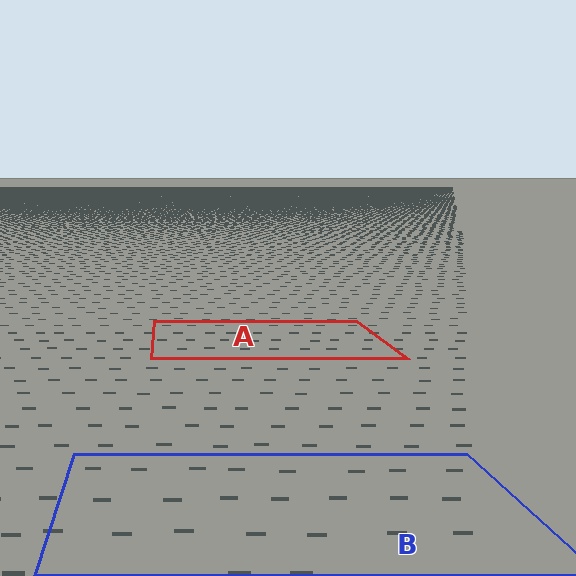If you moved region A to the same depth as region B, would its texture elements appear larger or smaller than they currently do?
They would appear larger. At a closer depth, the same texture elements are projected at a bigger on-screen size.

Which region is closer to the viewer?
Region B is closer. The texture elements there are larger and more spread out.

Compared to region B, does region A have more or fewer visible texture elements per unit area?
Region A has more texture elements per unit area — they are packed more densely because it is farther away.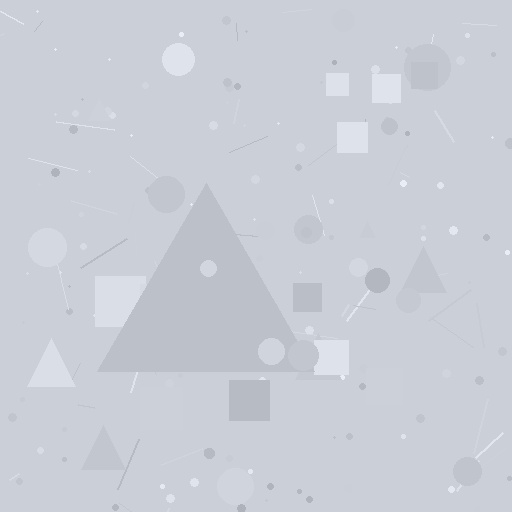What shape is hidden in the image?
A triangle is hidden in the image.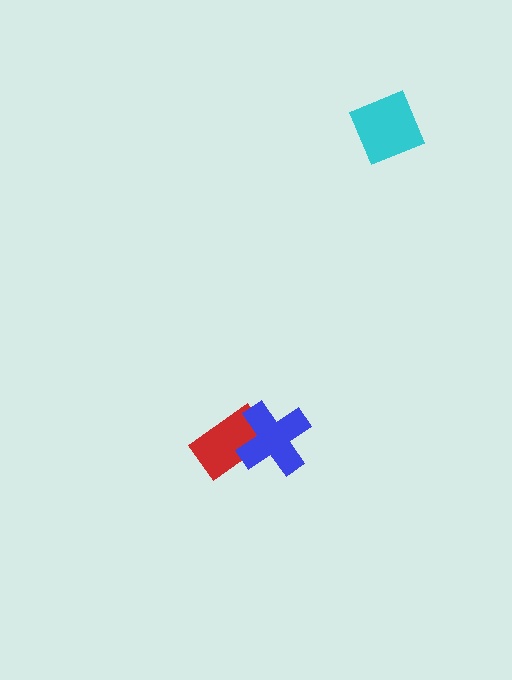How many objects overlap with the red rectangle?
1 object overlaps with the red rectangle.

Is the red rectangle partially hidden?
Yes, it is partially covered by another shape.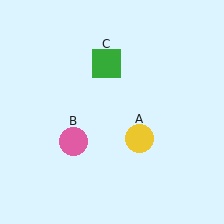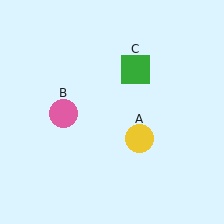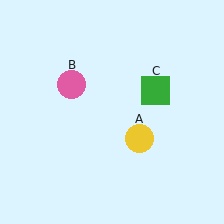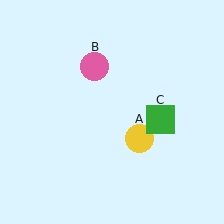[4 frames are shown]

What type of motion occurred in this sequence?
The pink circle (object B), green square (object C) rotated clockwise around the center of the scene.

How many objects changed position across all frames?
2 objects changed position: pink circle (object B), green square (object C).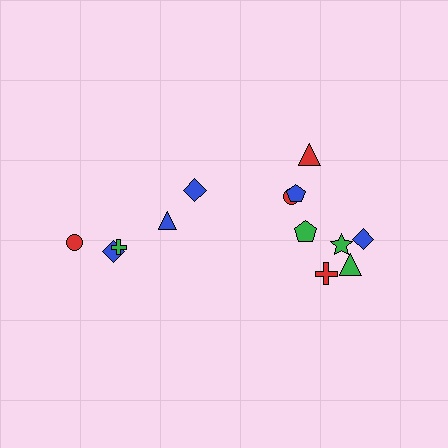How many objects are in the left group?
There are 5 objects.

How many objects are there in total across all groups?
There are 13 objects.